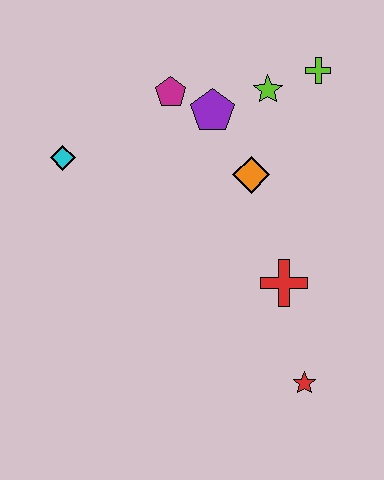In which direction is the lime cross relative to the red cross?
The lime cross is above the red cross.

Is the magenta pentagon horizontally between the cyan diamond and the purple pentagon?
Yes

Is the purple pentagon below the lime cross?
Yes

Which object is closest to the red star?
The red cross is closest to the red star.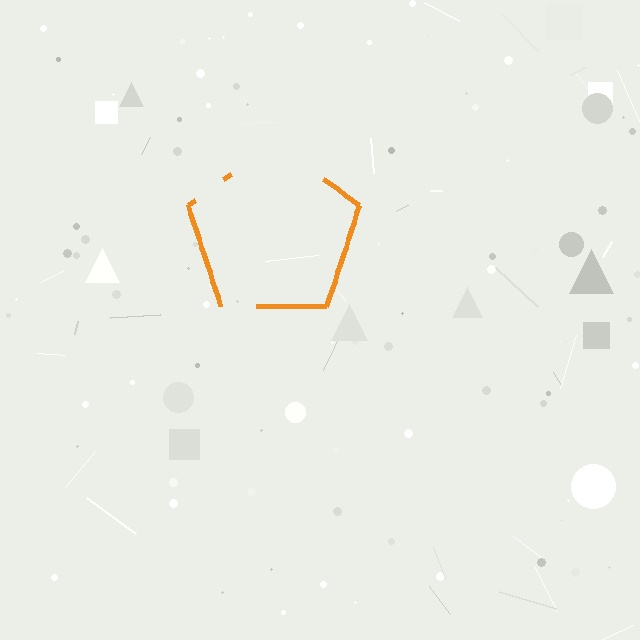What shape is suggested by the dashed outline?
The dashed outline suggests a pentagon.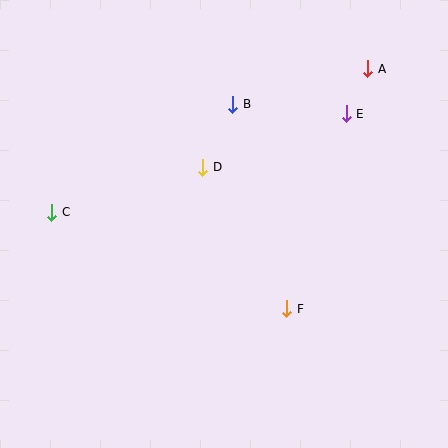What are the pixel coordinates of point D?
Point D is at (203, 167).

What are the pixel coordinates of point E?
Point E is at (346, 114).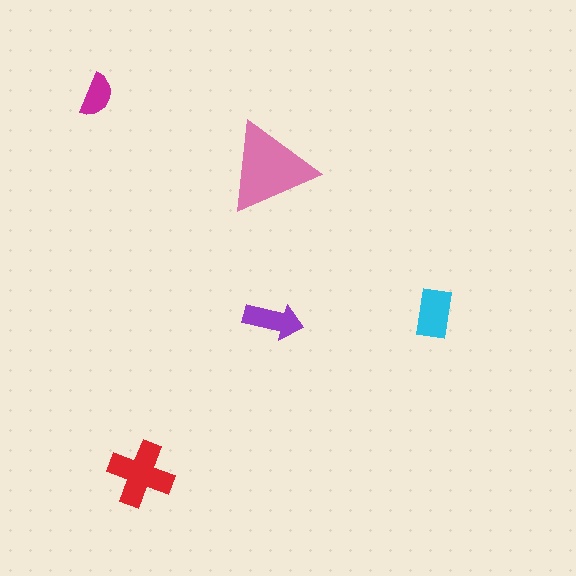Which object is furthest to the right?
The cyan rectangle is rightmost.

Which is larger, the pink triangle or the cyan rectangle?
The pink triangle.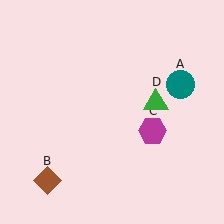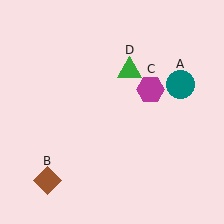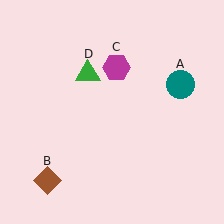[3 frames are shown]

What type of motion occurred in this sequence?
The magenta hexagon (object C), green triangle (object D) rotated counterclockwise around the center of the scene.